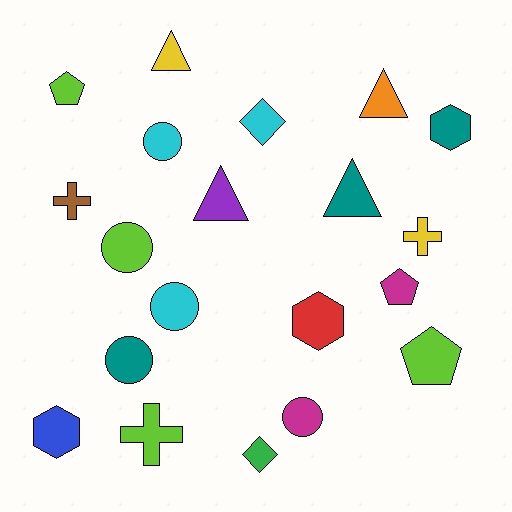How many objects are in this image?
There are 20 objects.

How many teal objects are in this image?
There are 3 teal objects.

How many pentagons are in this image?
There are 3 pentagons.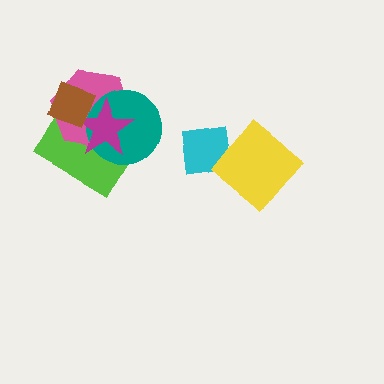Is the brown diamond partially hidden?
No, no other shape covers it.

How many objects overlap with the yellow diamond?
1 object overlaps with the yellow diamond.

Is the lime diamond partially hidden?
Yes, it is partially covered by another shape.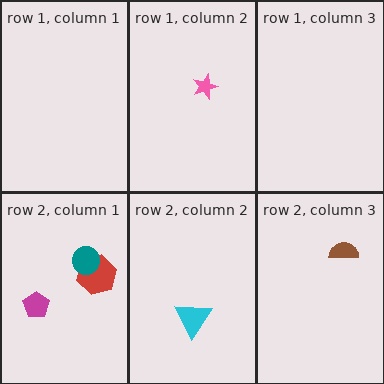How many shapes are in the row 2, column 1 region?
3.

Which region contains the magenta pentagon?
The row 2, column 1 region.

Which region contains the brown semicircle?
The row 2, column 3 region.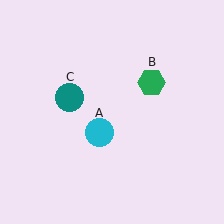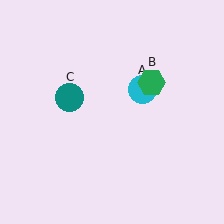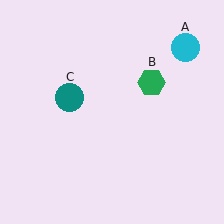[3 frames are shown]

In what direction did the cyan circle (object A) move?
The cyan circle (object A) moved up and to the right.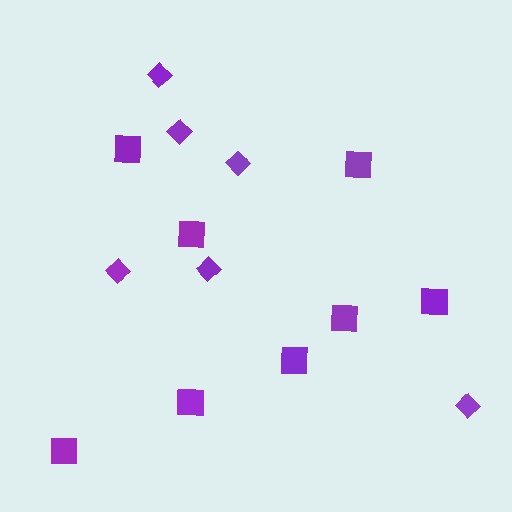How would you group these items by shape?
There are 2 groups: one group of squares (8) and one group of diamonds (6).